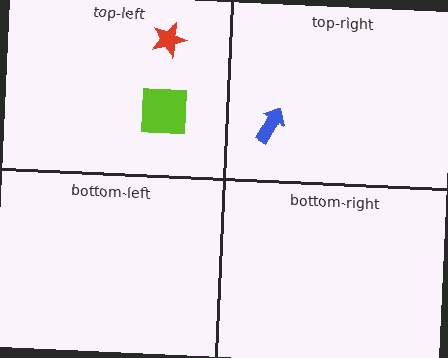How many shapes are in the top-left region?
2.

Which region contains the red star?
The top-left region.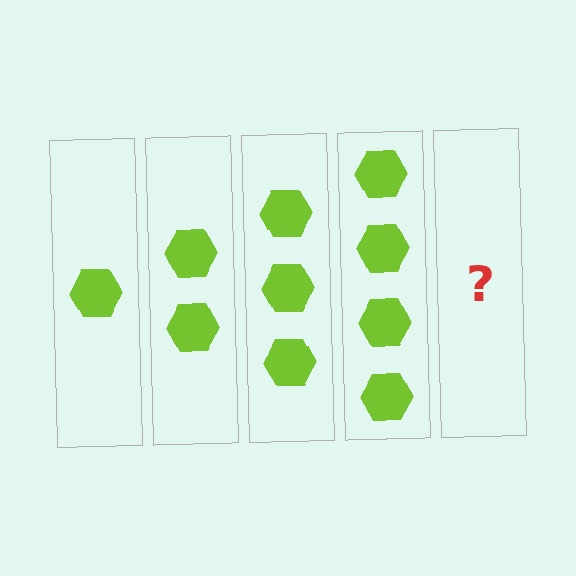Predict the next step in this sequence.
The next step is 5 hexagons.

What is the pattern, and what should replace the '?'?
The pattern is that each step adds one more hexagon. The '?' should be 5 hexagons.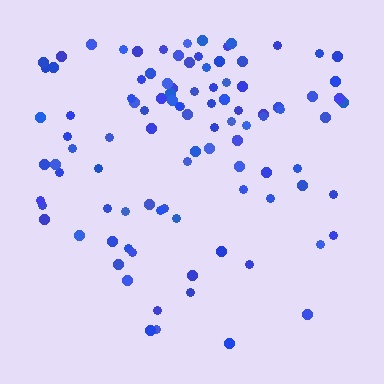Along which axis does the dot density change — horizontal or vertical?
Vertical.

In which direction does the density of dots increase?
From bottom to top, with the top side densest.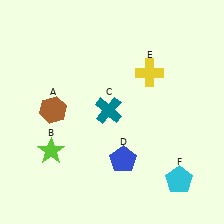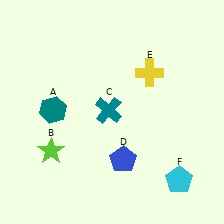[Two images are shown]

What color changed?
The hexagon (A) changed from brown in Image 1 to teal in Image 2.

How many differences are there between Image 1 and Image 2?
There is 1 difference between the two images.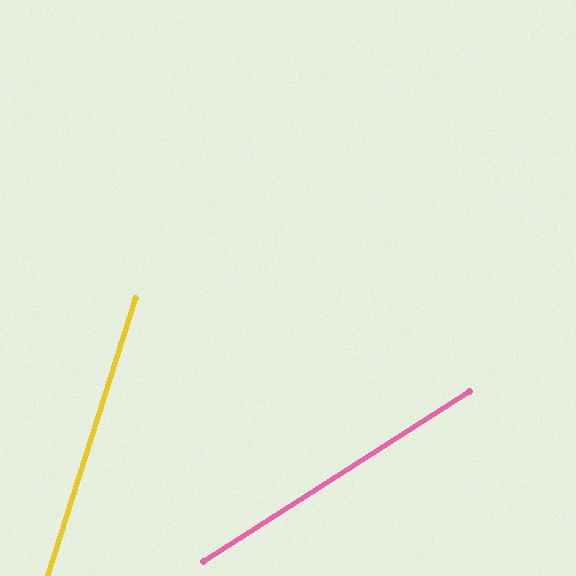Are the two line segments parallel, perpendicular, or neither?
Neither parallel nor perpendicular — they differ by about 40°.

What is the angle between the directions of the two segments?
Approximately 40 degrees.